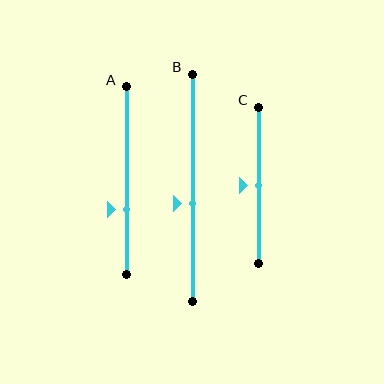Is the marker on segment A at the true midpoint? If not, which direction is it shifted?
No, the marker on segment A is shifted downward by about 15% of the segment length.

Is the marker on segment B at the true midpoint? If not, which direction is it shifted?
No, the marker on segment B is shifted downward by about 7% of the segment length.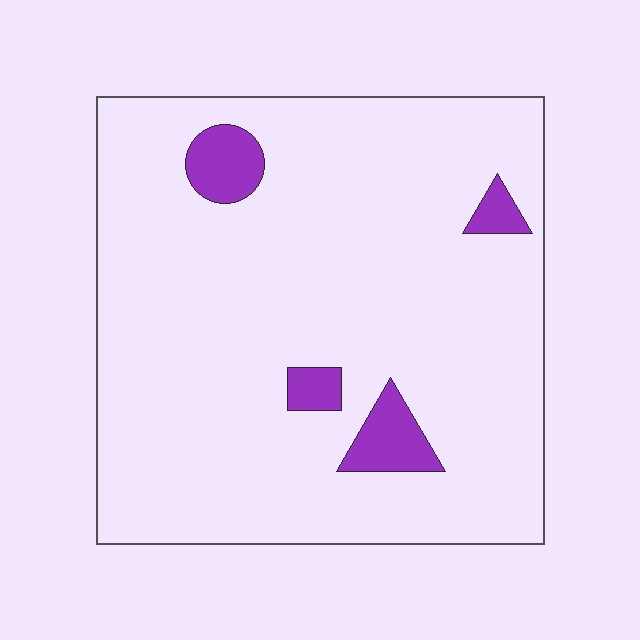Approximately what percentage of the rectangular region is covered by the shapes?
Approximately 5%.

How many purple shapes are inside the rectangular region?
4.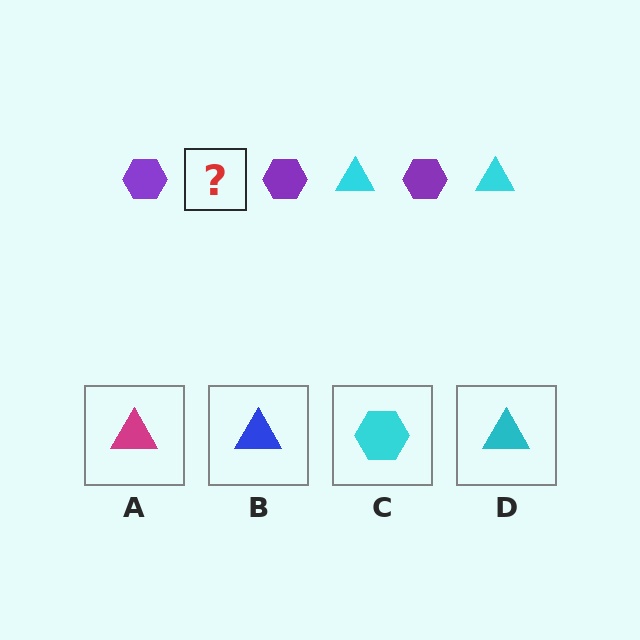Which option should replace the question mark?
Option D.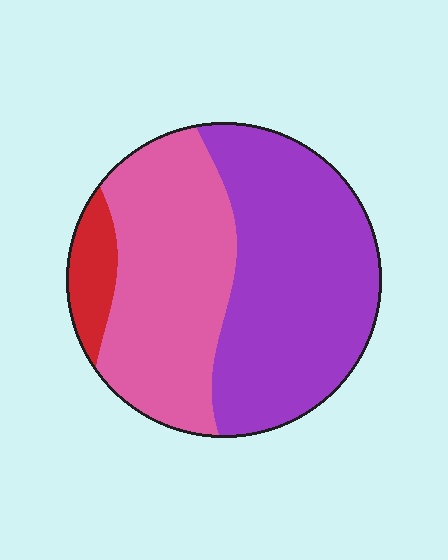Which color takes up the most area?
Purple, at roughly 50%.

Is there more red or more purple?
Purple.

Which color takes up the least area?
Red, at roughly 10%.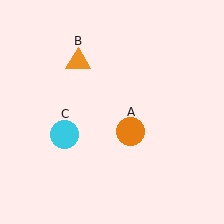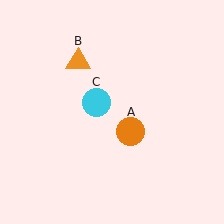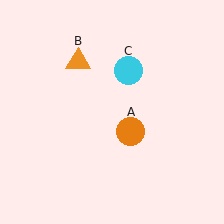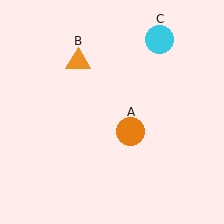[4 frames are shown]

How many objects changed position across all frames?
1 object changed position: cyan circle (object C).